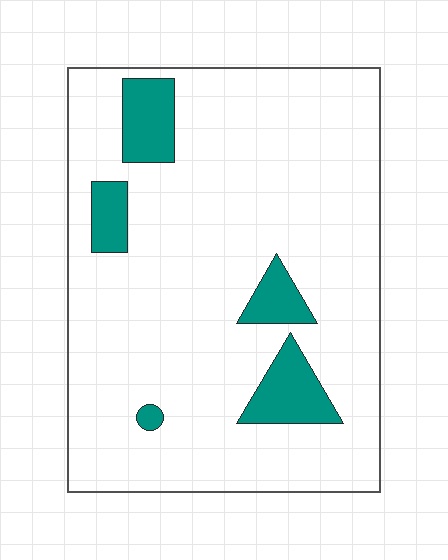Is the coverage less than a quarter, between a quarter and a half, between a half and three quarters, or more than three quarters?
Less than a quarter.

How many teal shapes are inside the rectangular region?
5.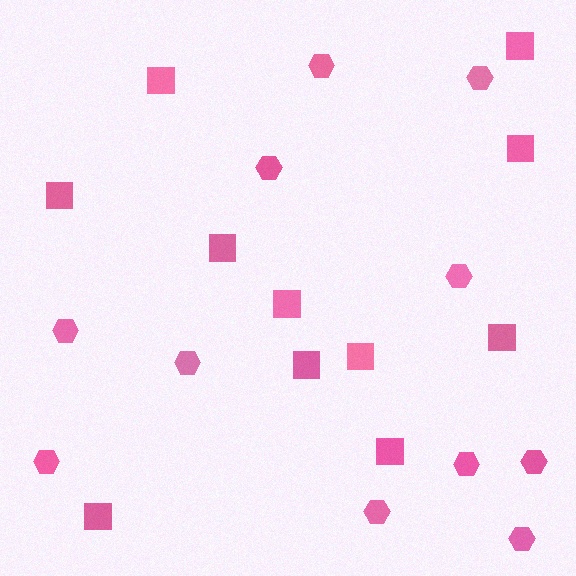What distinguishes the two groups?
There are 2 groups: one group of hexagons (11) and one group of squares (11).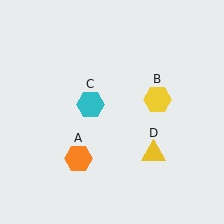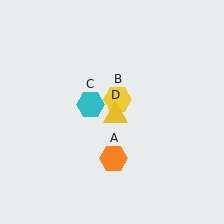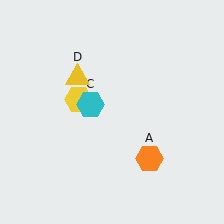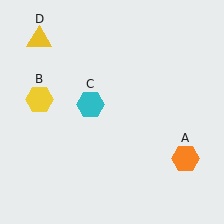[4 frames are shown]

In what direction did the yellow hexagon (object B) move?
The yellow hexagon (object B) moved left.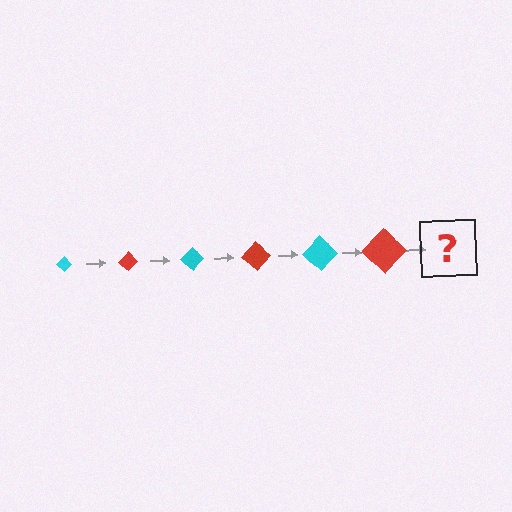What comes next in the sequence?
The next element should be a cyan diamond, larger than the previous one.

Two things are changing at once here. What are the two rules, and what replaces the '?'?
The two rules are that the diamond grows larger each step and the color cycles through cyan and red. The '?' should be a cyan diamond, larger than the previous one.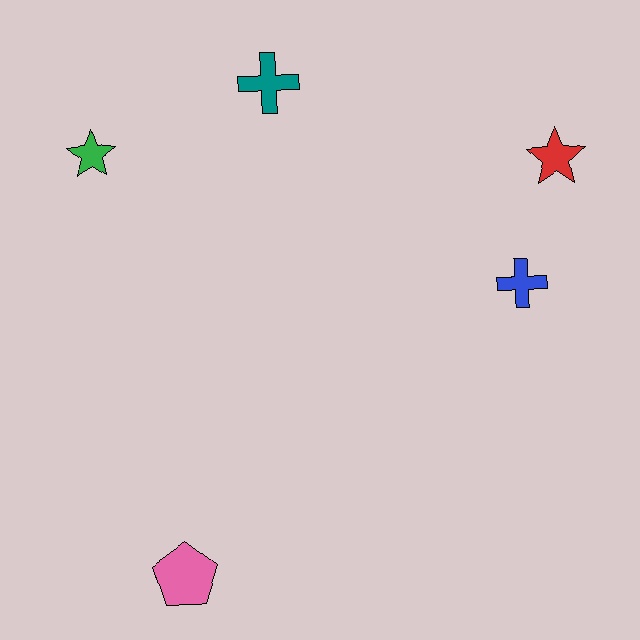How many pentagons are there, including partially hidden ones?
There is 1 pentagon.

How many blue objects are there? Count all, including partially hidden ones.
There is 1 blue object.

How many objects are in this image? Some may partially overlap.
There are 5 objects.